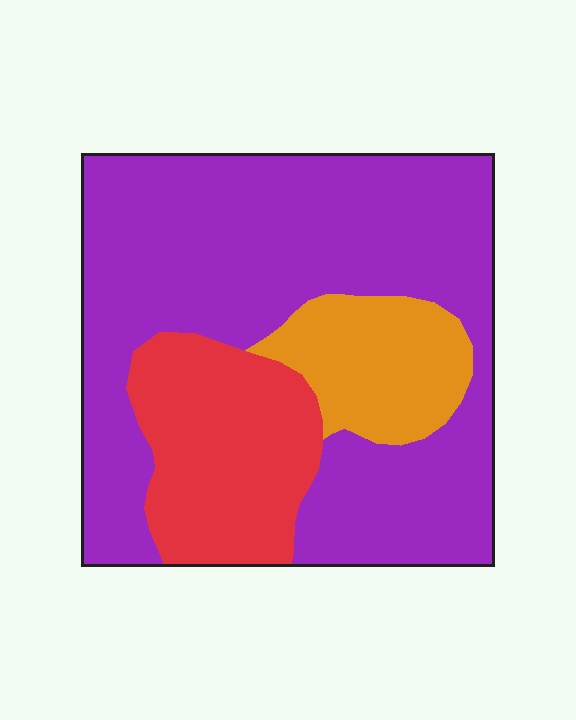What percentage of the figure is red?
Red covers about 20% of the figure.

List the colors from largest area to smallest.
From largest to smallest: purple, red, orange.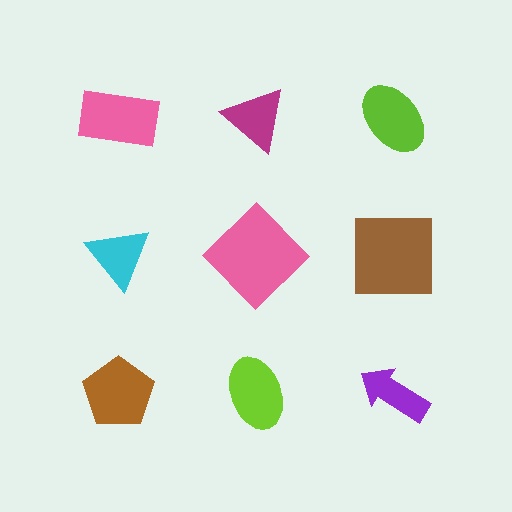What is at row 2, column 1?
A cyan triangle.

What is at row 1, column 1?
A pink rectangle.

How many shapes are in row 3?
3 shapes.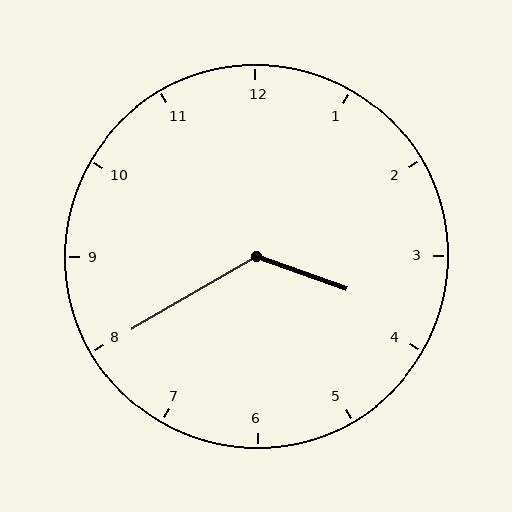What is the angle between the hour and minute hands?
Approximately 130 degrees.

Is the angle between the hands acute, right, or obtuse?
It is obtuse.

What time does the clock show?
3:40.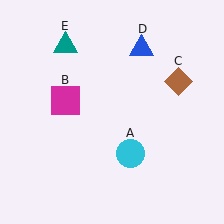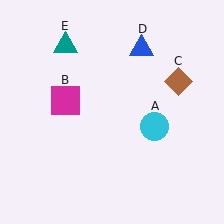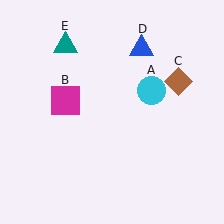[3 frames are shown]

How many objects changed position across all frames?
1 object changed position: cyan circle (object A).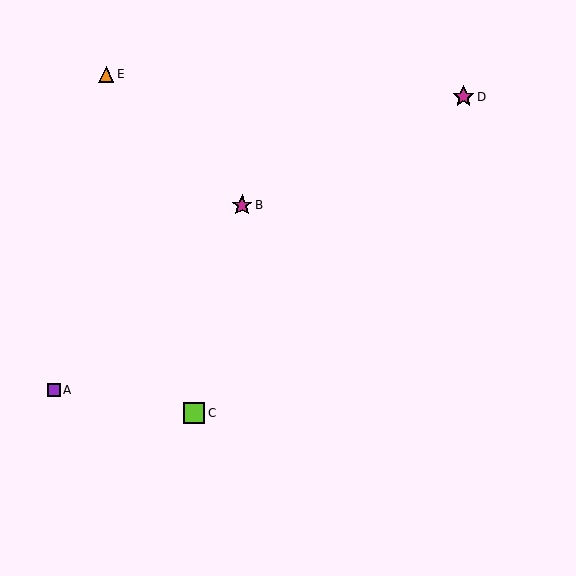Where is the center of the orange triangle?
The center of the orange triangle is at (106, 74).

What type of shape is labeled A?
Shape A is a purple square.